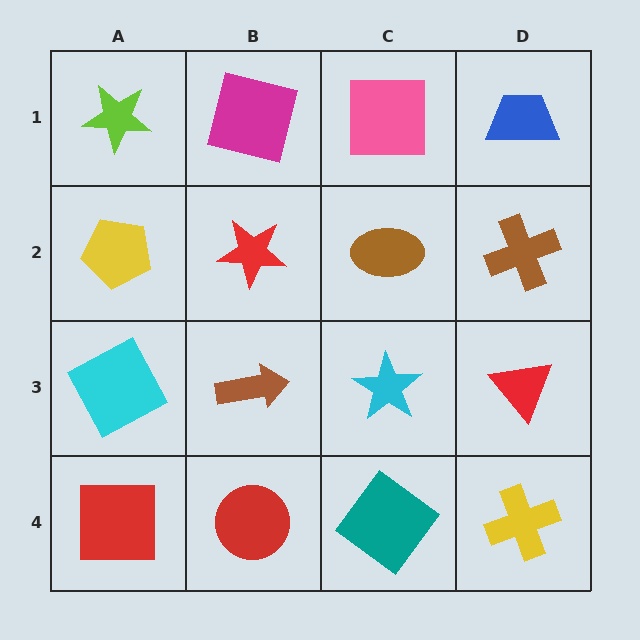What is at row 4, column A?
A red square.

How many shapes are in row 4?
4 shapes.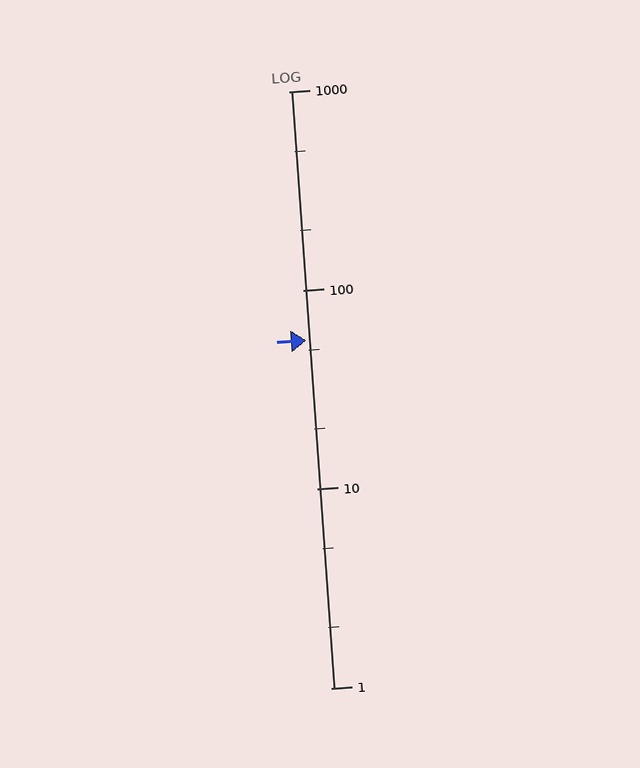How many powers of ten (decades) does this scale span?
The scale spans 3 decades, from 1 to 1000.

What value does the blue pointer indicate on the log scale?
The pointer indicates approximately 56.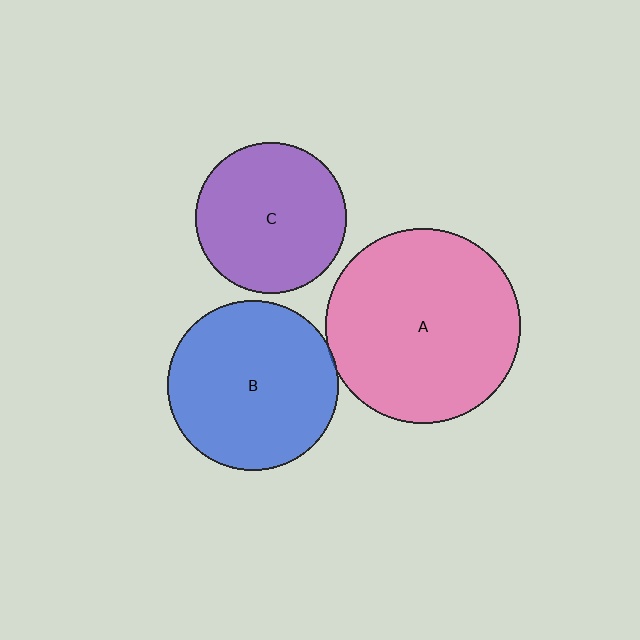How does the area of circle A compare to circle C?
Approximately 1.7 times.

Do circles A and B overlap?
Yes.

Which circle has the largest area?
Circle A (pink).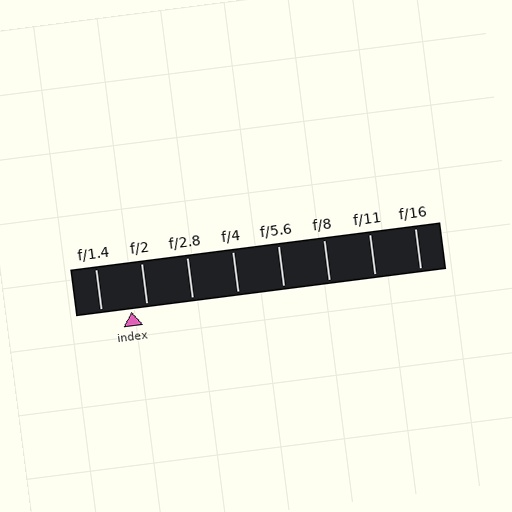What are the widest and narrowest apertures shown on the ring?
The widest aperture shown is f/1.4 and the narrowest is f/16.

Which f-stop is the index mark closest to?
The index mark is closest to f/2.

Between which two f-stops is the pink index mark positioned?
The index mark is between f/1.4 and f/2.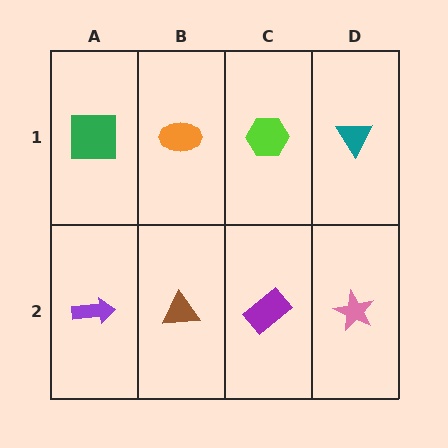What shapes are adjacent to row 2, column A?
A green square (row 1, column A), a brown triangle (row 2, column B).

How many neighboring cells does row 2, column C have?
3.